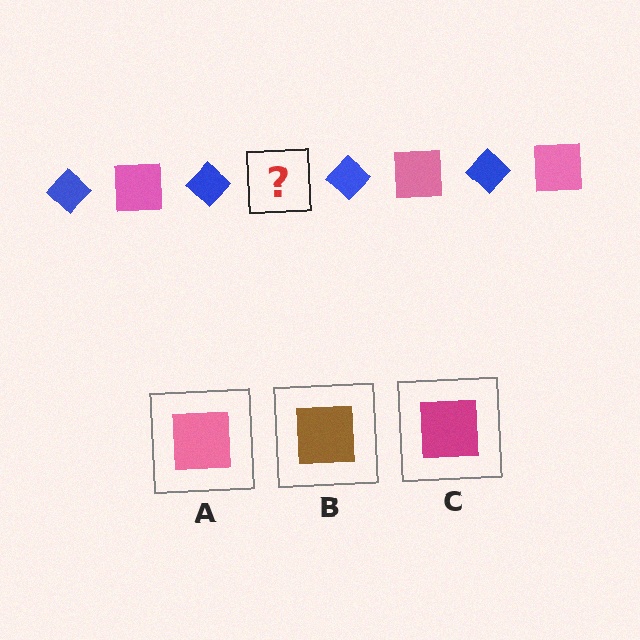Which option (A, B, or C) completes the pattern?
A.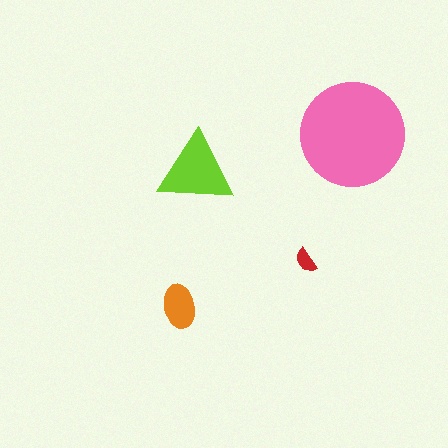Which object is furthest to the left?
The orange ellipse is leftmost.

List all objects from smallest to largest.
The red semicircle, the orange ellipse, the lime triangle, the pink circle.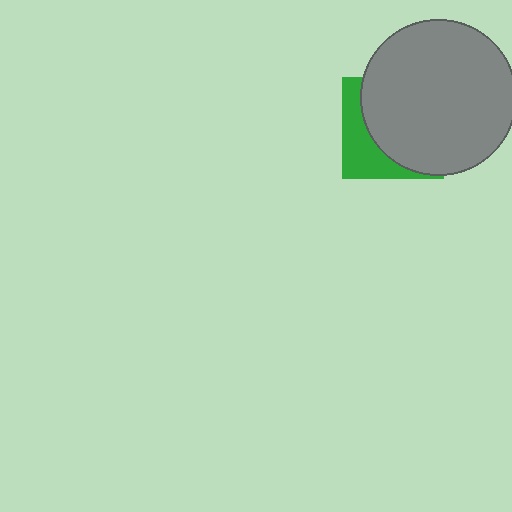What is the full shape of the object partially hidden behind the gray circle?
The partially hidden object is a green square.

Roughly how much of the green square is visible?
A small part of it is visible (roughly 34%).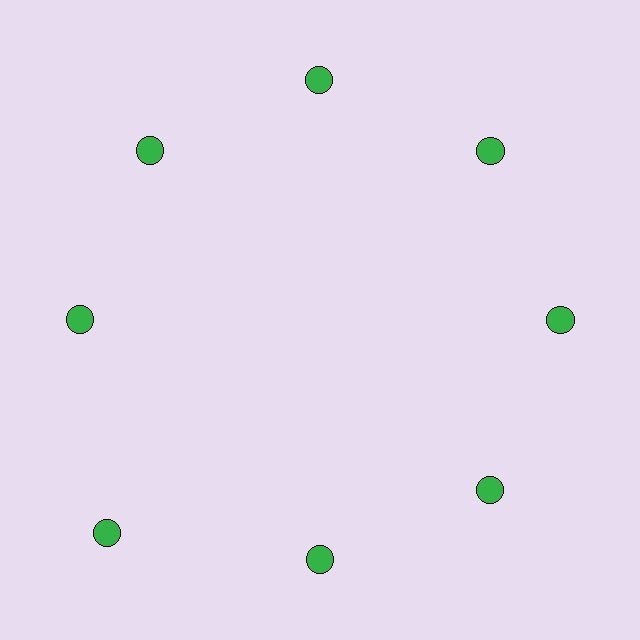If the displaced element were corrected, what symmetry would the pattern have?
It would have 8-fold rotational symmetry — the pattern would map onto itself every 45 degrees.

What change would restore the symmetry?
The symmetry would be restored by moving it inward, back onto the ring so that all 8 circles sit at equal angles and equal distance from the center.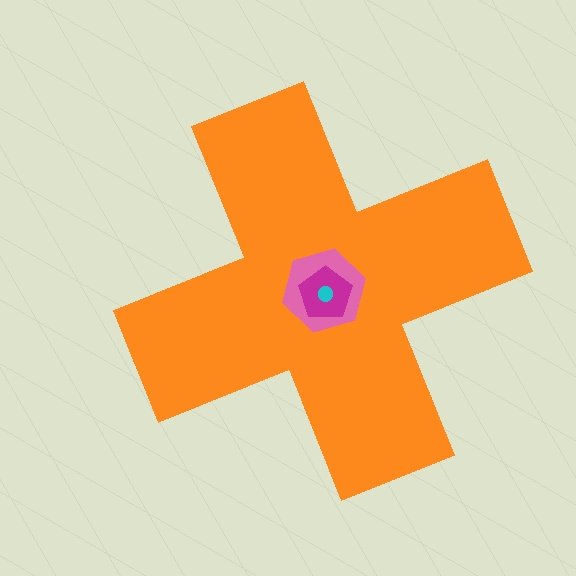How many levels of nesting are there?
4.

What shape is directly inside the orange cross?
The pink hexagon.